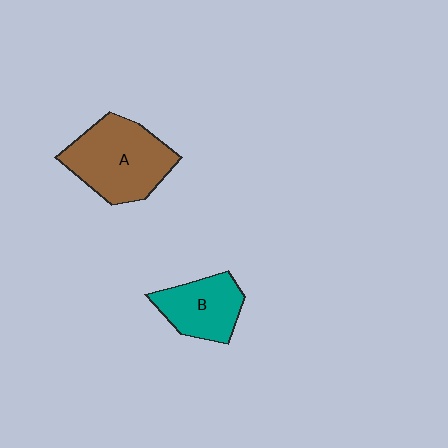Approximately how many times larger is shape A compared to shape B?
Approximately 1.5 times.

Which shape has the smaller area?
Shape B (teal).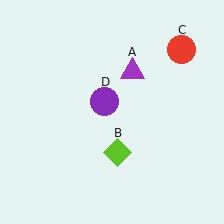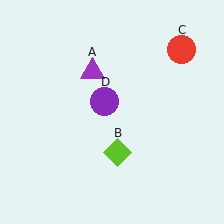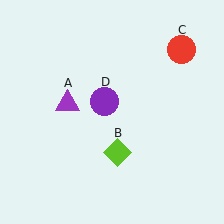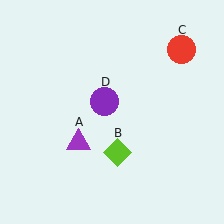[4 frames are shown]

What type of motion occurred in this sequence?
The purple triangle (object A) rotated counterclockwise around the center of the scene.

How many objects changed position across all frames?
1 object changed position: purple triangle (object A).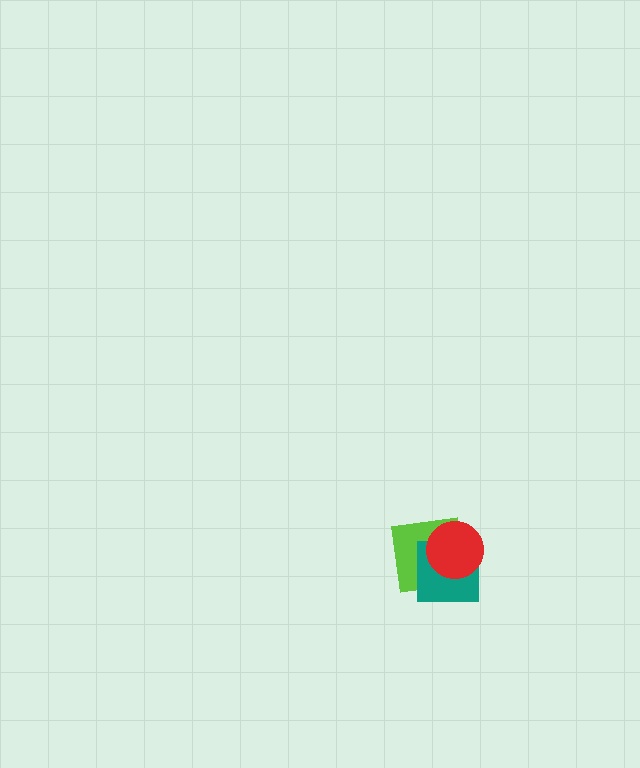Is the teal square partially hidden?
Yes, it is partially covered by another shape.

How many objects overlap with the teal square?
2 objects overlap with the teal square.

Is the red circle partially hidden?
No, no other shape covers it.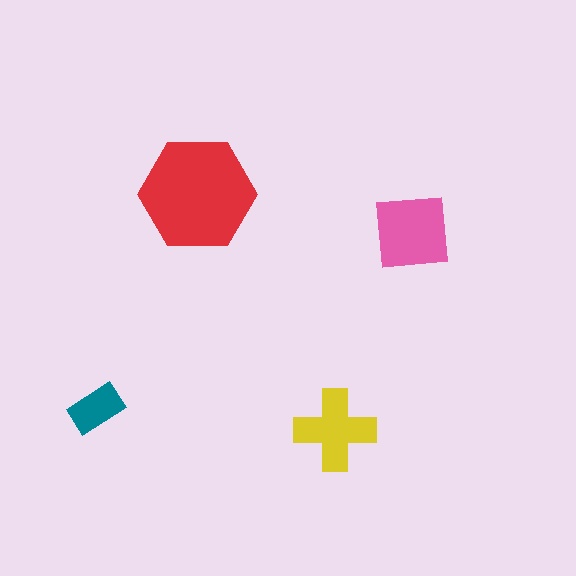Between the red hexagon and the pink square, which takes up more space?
The red hexagon.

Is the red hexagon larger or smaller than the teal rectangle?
Larger.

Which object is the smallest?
The teal rectangle.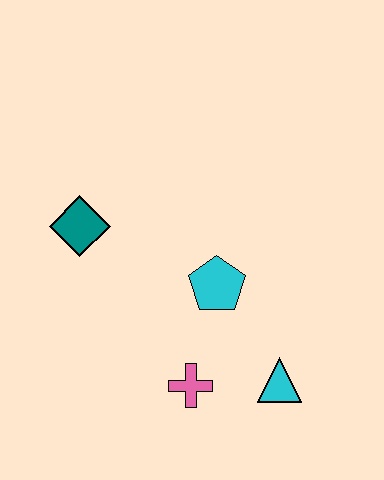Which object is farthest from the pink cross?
The teal diamond is farthest from the pink cross.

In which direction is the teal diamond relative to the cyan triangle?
The teal diamond is to the left of the cyan triangle.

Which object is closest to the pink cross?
The cyan triangle is closest to the pink cross.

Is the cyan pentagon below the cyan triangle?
No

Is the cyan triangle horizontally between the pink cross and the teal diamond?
No